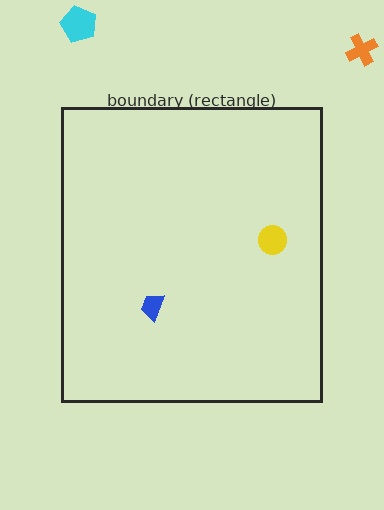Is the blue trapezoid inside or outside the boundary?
Inside.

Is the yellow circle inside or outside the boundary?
Inside.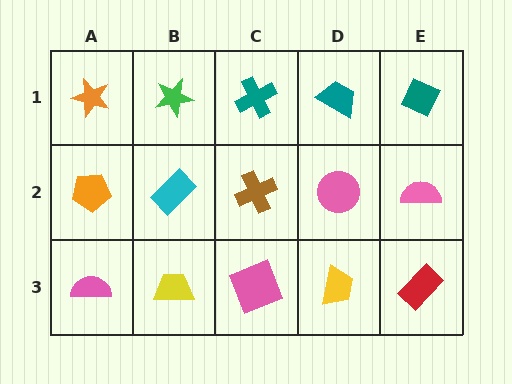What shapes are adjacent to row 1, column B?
A cyan rectangle (row 2, column B), an orange star (row 1, column A), a teal cross (row 1, column C).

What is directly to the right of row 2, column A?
A cyan rectangle.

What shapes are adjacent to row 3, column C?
A brown cross (row 2, column C), a yellow trapezoid (row 3, column B), a yellow trapezoid (row 3, column D).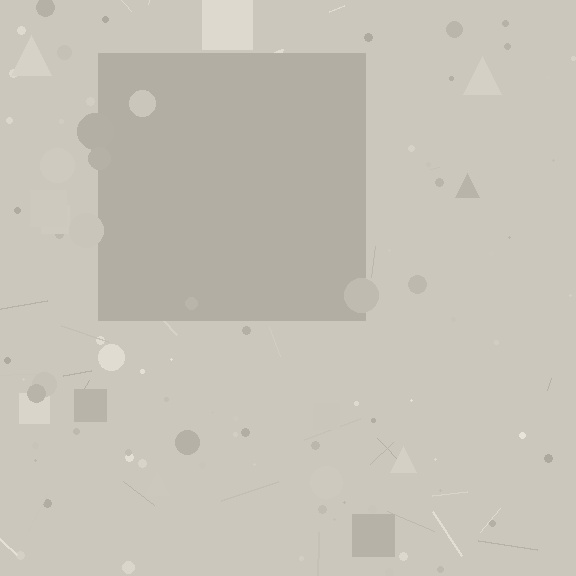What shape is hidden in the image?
A square is hidden in the image.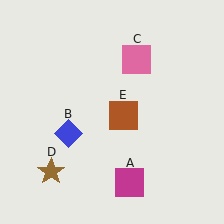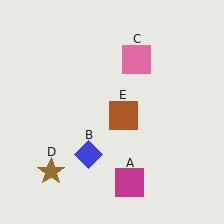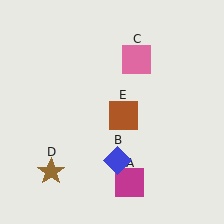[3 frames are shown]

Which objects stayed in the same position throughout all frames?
Magenta square (object A) and pink square (object C) and brown star (object D) and brown square (object E) remained stationary.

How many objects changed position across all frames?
1 object changed position: blue diamond (object B).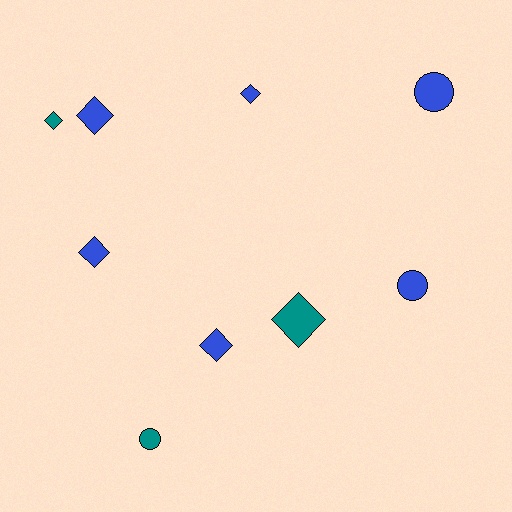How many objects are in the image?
There are 9 objects.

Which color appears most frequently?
Blue, with 6 objects.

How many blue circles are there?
There are 2 blue circles.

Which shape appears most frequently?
Diamond, with 6 objects.